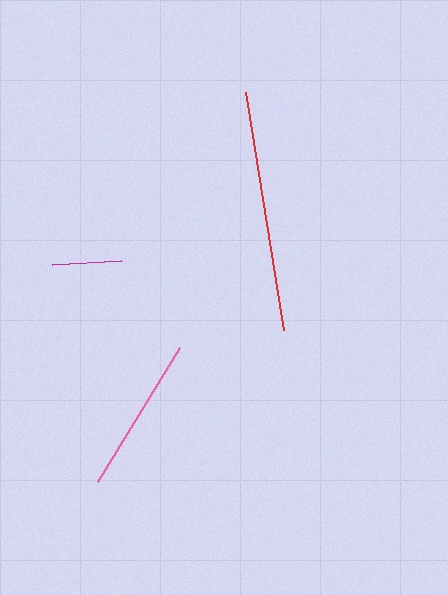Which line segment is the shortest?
The magenta line is the shortest at approximately 69 pixels.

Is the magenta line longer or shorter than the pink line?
The pink line is longer than the magenta line.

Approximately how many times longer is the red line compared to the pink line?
The red line is approximately 1.5 times the length of the pink line.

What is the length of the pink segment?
The pink segment is approximately 157 pixels long.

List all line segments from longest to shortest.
From longest to shortest: red, pink, magenta.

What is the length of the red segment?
The red segment is approximately 242 pixels long.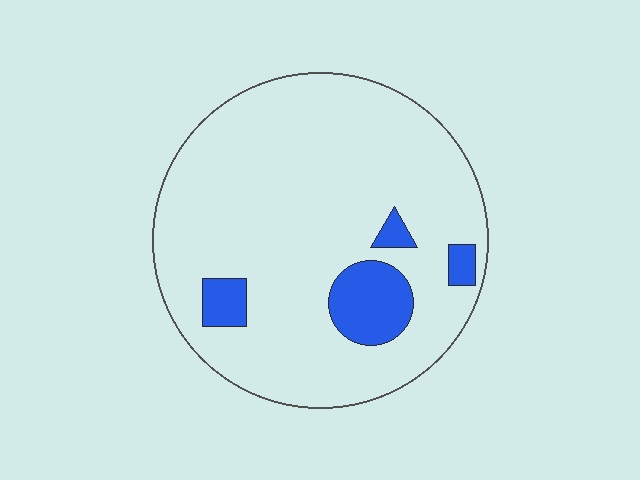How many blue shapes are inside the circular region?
4.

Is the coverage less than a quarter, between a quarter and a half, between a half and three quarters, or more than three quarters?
Less than a quarter.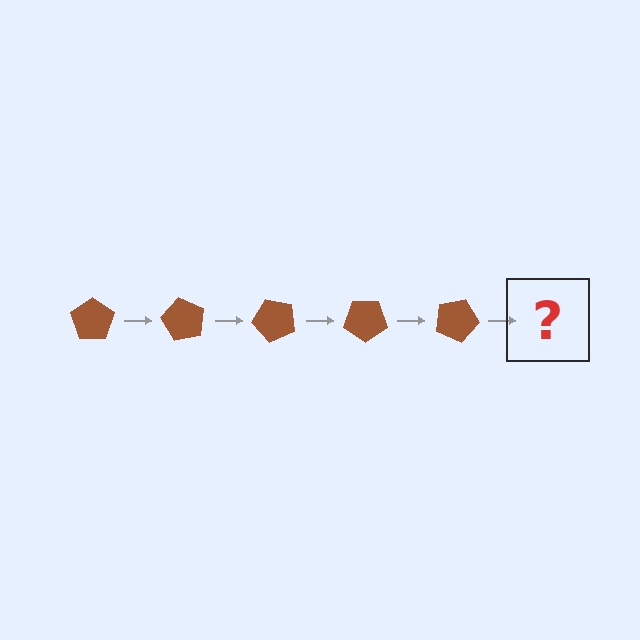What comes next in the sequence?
The next element should be a brown pentagon rotated 300 degrees.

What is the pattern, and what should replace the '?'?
The pattern is that the pentagon rotates 60 degrees each step. The '?' should be a brown pentagon rotated 300 degrees.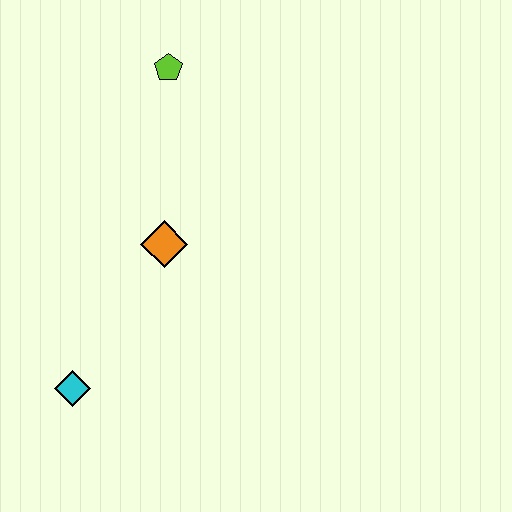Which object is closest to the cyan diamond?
The orange diamond is closest to the cyan diamond.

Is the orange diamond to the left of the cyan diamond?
No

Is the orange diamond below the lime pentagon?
Yes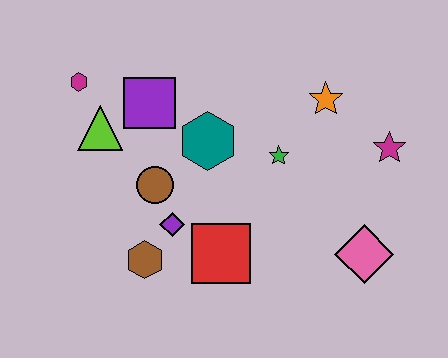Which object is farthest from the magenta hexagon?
The pink diamond is farthest from the magenta hexagon.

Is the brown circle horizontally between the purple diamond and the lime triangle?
Yes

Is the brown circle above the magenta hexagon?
No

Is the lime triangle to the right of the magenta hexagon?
Yes